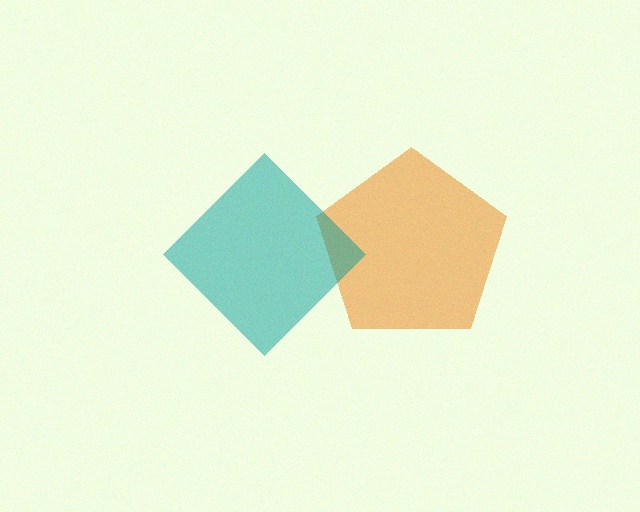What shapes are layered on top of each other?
The layered shapes are: an orange pentagon, a teal diamond.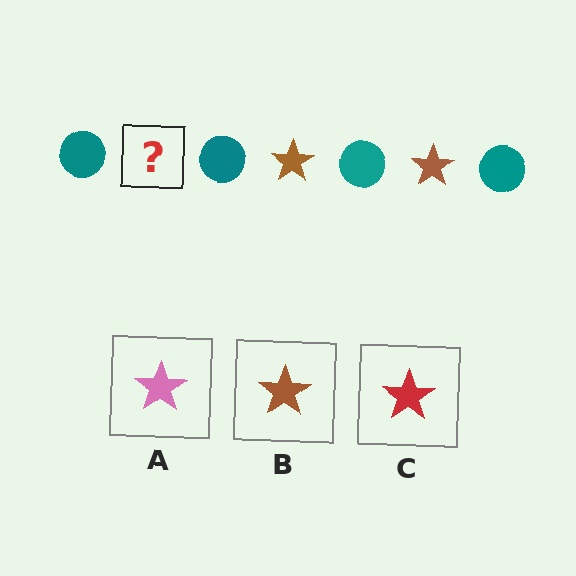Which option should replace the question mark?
Option B.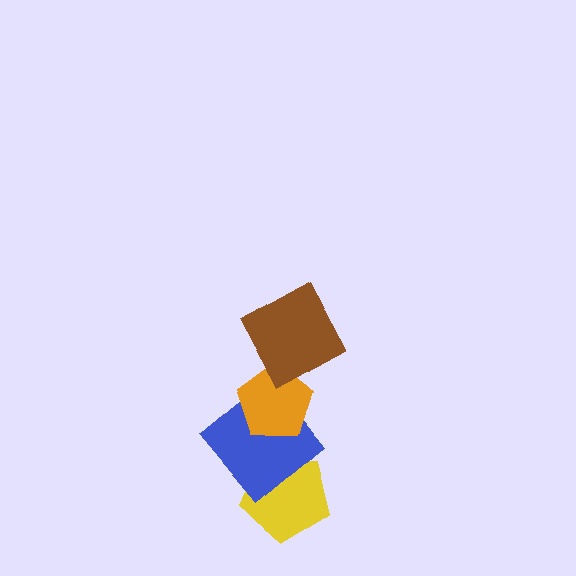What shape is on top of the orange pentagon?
The brown square is on top of the orange pentagon.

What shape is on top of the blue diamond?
The orange pentagon is on top of the blue diamond.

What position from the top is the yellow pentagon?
The yellow pentagon is 4th from the top.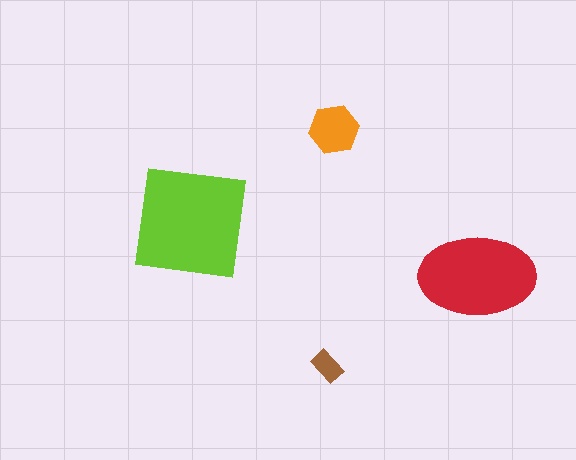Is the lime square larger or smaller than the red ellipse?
Larger.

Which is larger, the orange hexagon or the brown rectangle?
The orange hexagon.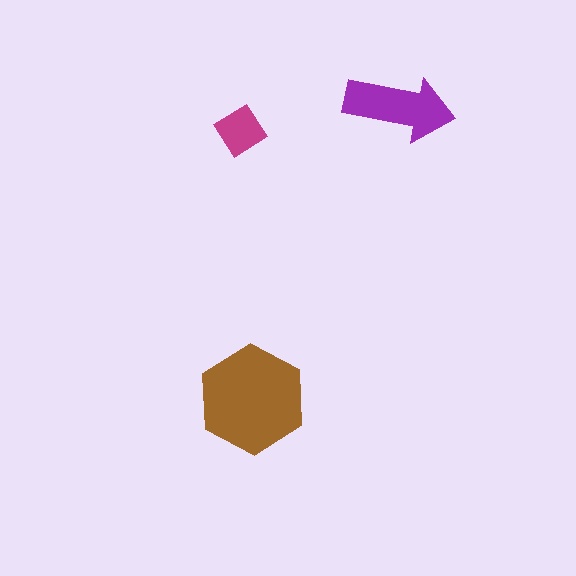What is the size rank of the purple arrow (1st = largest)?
2nd.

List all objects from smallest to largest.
The magenta diamond, the purple arrow, the brown hexagon.